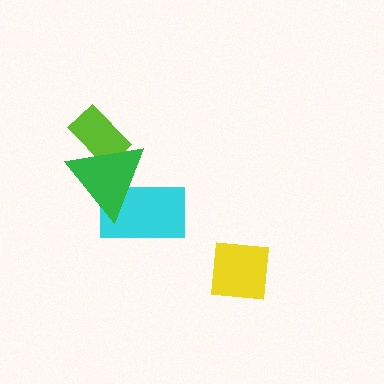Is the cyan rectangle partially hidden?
Yes, it is partially covered by another shape.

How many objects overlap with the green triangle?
2 objects overlap with the green triangle.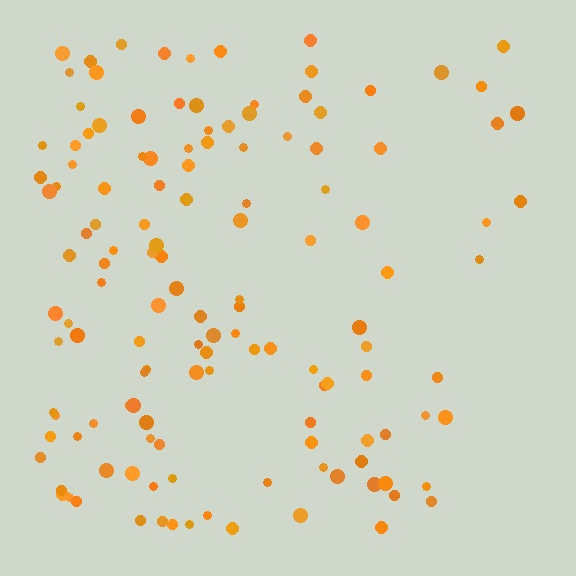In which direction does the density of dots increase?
From right to left, with the left side densest.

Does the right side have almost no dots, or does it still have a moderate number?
Still a moderate number, just noticeably fewer than the left.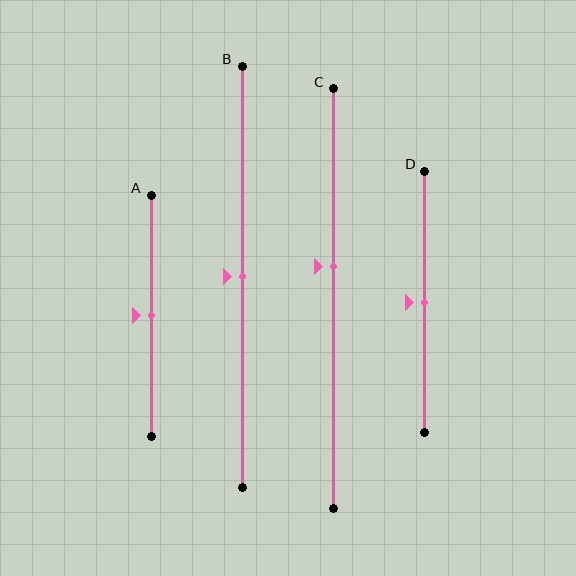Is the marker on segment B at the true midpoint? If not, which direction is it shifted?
Yes, the marker on segment B is at the true midpoint.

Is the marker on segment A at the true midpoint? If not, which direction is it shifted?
Yes, the marker on segment A is at the true midpoint.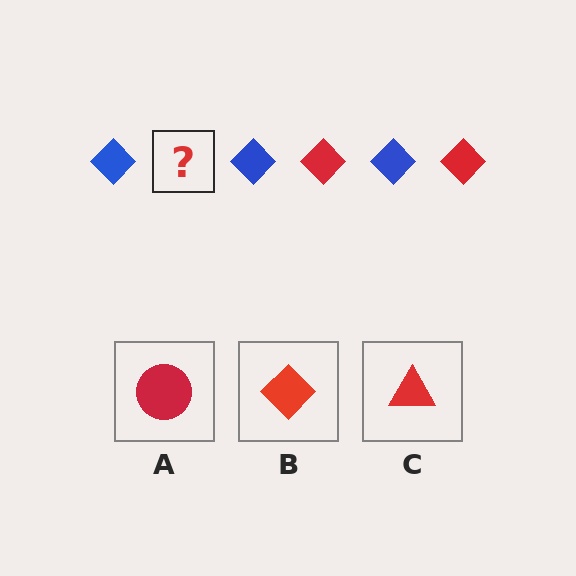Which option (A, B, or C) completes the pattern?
B.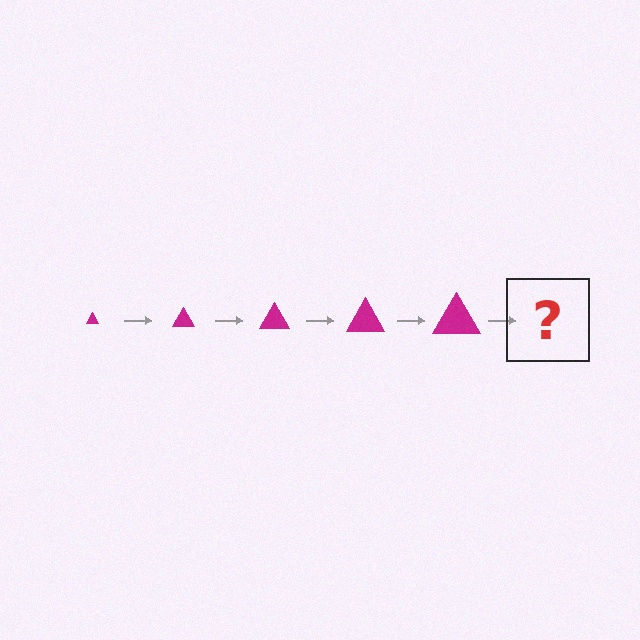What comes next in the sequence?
The next element should be a magenta triangle, larger than the previous one.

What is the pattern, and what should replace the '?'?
The pattern is that the triangle gets progressively larger each step. The '?' should be a magenta triangle, larger than the previous one.